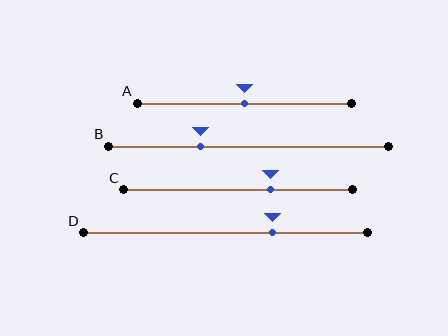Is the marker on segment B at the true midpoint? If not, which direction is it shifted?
No, the marker on segment B is shifted to the left by about 17% of the segment length.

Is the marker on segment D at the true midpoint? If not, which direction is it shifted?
No, the marker on segment D is shifted to the right by about 17% of the segment length.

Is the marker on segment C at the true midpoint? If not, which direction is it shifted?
No, the marker on segment C is shifted to the right by about 14% of the segment length.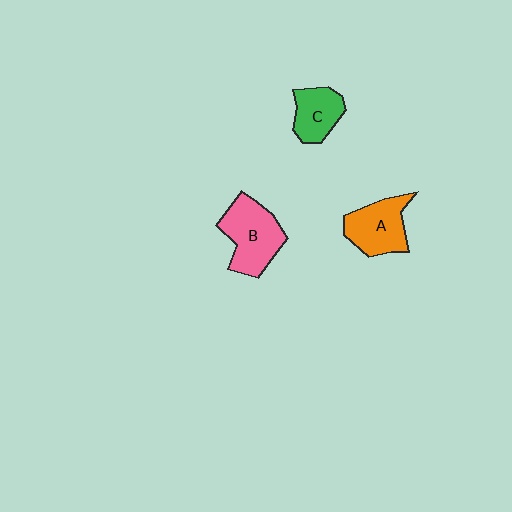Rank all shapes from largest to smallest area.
From largest to smallest: B (pink), A (orange), C (green).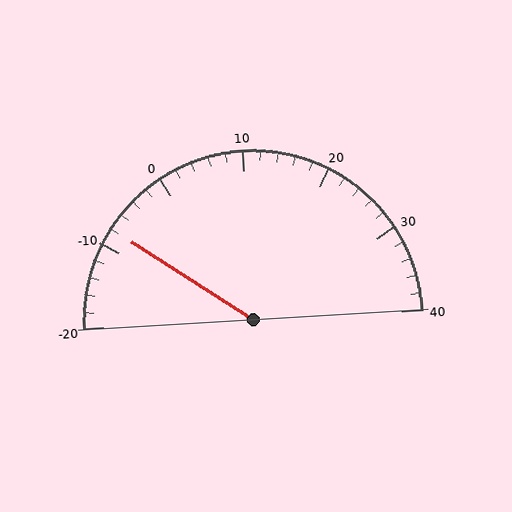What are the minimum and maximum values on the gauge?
The gauge ranges from -20 to 40.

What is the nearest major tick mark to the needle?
The nearest major tick mark is -10.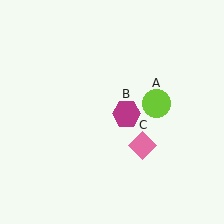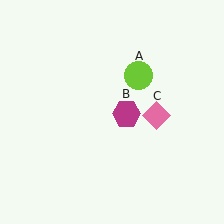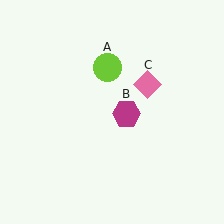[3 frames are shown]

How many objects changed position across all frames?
2 objects changed position: lime circle (object A), pink diamond (object C).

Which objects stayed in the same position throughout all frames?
Magenta hexagon (object B) remained stationary.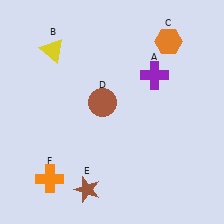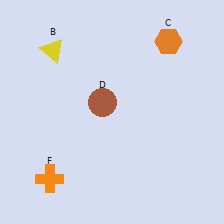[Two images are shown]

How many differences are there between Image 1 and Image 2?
There are 2 differences between the two images.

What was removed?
The brown star (E), the purple cross (A) were removed in Image 2.